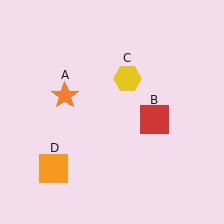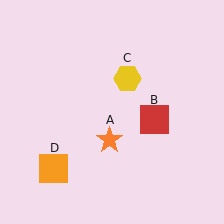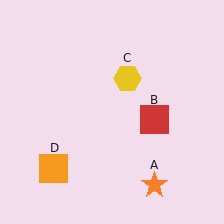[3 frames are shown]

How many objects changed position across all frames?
1 object changed position: orange star (object A).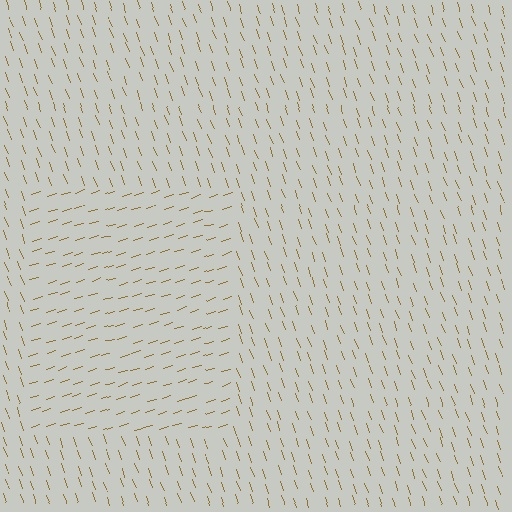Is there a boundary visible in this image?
Yes, there is a texture boundary formed by a change in line orientation.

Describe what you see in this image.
The image is filled with small brown line segments. A rectangle region in the image has lines oriented differently from the surrounding lines, creating a visible texture boundary.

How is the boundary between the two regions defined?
The boundary is defined purely by a change in line orientation (approximately 88 degrees difference). All lines are the same color and thickness.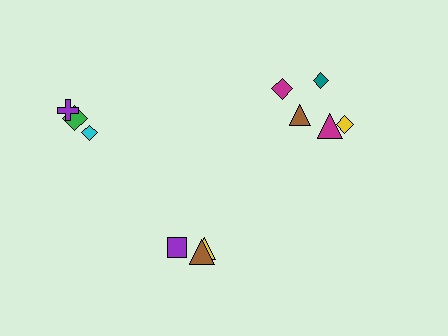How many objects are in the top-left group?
There are 3 objects.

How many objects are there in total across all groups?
There are 11 objects.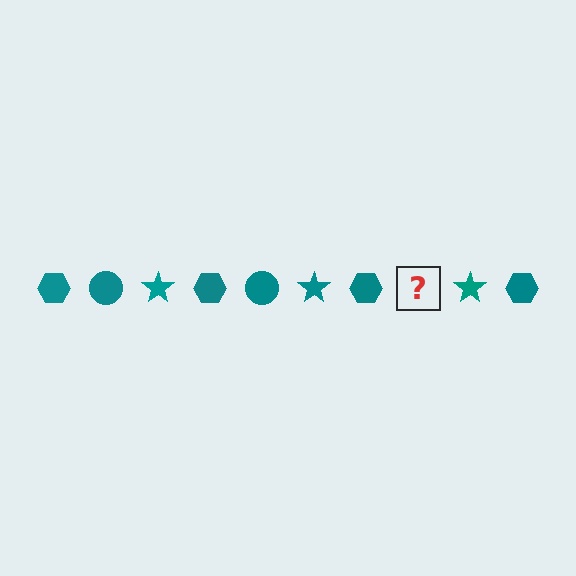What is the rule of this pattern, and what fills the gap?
The rule is that the pattern cycles through hexagon, circle, star shapes in teal. The gap should be filled with a teal circle.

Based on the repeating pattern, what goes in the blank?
The blank should be a teal circle.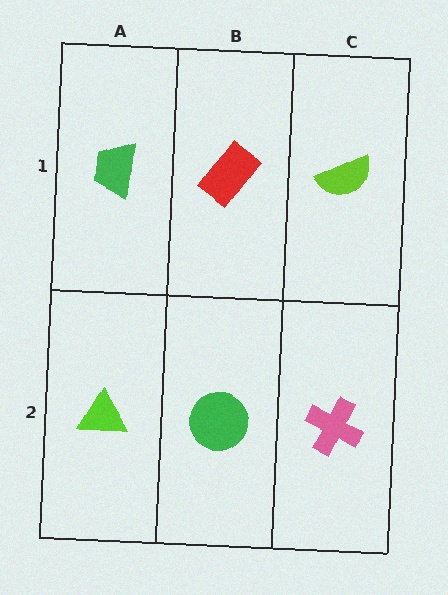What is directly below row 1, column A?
A lime triangle.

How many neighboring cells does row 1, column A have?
2.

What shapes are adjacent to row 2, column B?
A red rectangle (row 1, column B), a lime triangle (row 2, column A), a pink cross (row 2, column C).